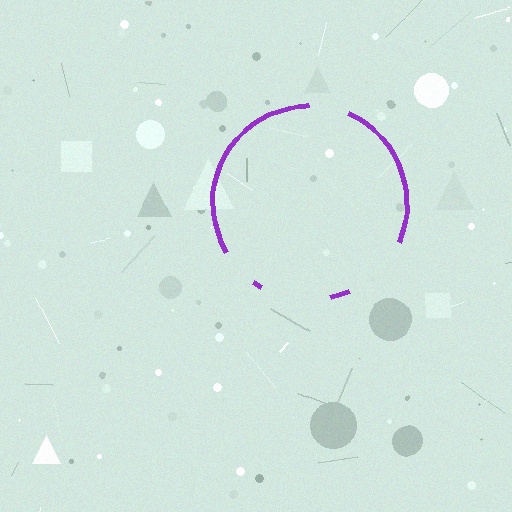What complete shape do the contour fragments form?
The contour fragments form a circle.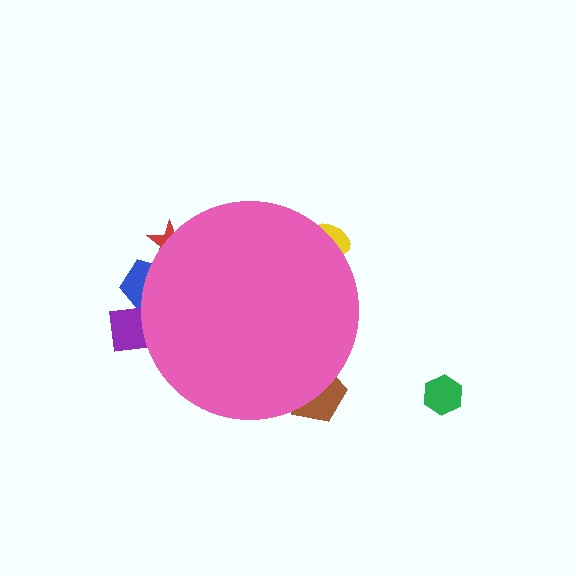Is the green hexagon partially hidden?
No, the green hexagon is fully visible.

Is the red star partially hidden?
Yes, the red star is partially hidden behind the pink circle.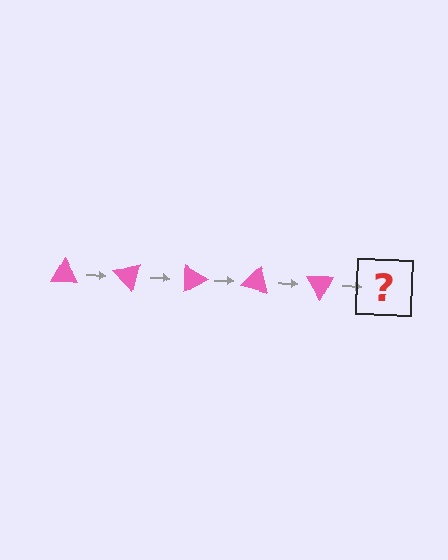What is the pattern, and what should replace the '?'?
The pattern is that the triangle rotates 45 degrees each step. The '?' should be a pink triangle rotated 225 degrees.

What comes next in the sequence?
The next element should be a pink triangle rotated 225 degrees.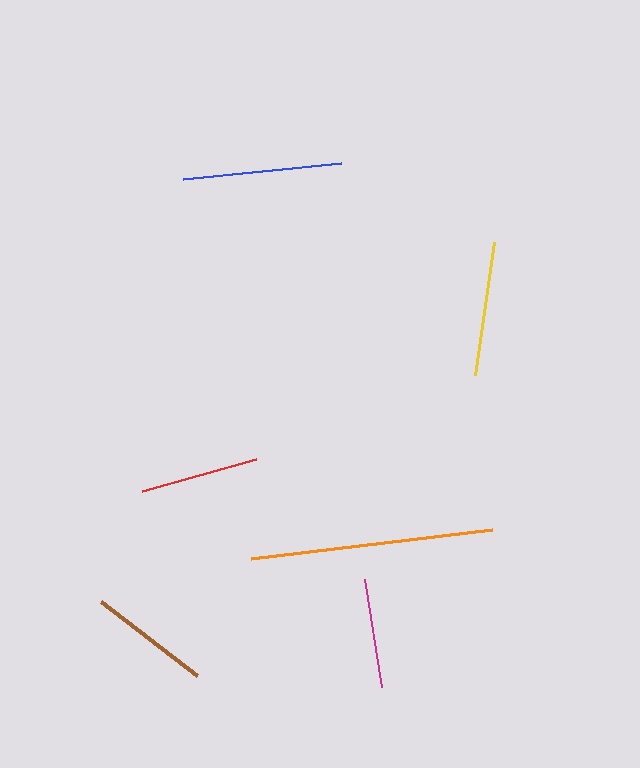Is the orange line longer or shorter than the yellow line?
The orange line is longer than the yellow line.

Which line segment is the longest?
The orange line is the longest at approximately 243 pixels.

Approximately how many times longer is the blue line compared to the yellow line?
The blue line is approximately 1.2 times the length of the yellow line.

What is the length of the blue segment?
The blue segment is approximately 158 pixels long.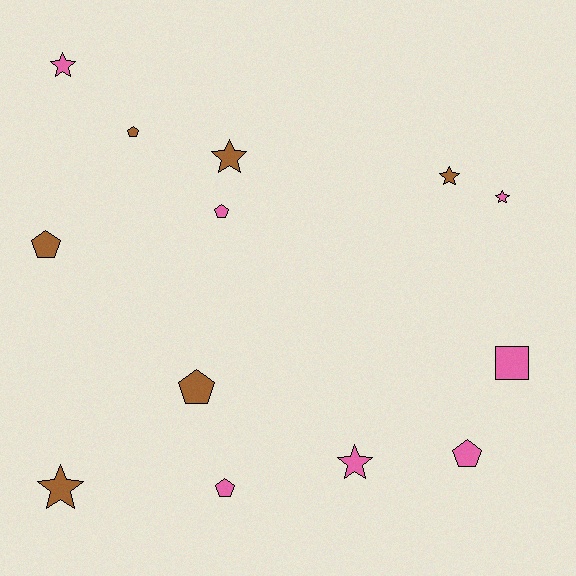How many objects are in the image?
There are 13 objects.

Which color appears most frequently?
Pink, with 7 objects.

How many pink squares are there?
There is 1 pink square.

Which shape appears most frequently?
Star, with 6 objects.